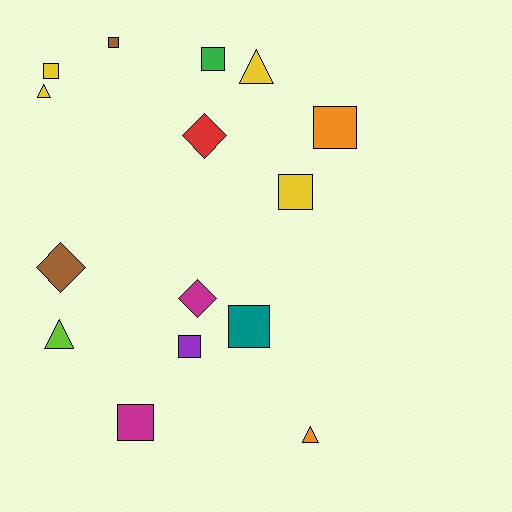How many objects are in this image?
There are 15 objects.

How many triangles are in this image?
There are 4 triangles.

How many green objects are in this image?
There is 1 green object.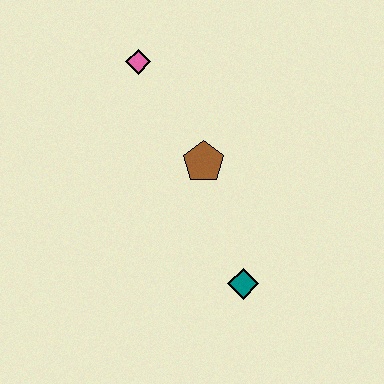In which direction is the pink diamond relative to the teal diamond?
The pink diamond is above the teal diamond.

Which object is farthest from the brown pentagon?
The teal diamond is farthest from the brown pentagon.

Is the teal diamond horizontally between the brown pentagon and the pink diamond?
No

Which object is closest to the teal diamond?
The brown pentagon is closest to the teal diamond.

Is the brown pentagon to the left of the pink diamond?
No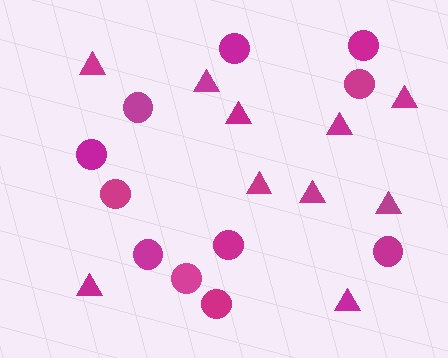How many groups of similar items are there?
There are 2 groups: one group of circles (11) and one group of triangles (10).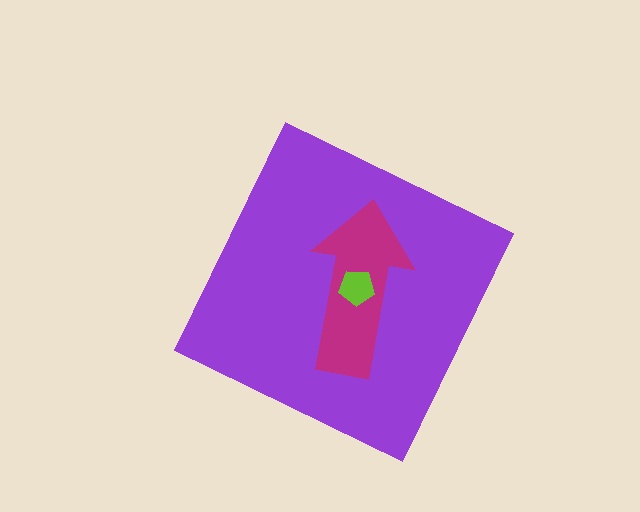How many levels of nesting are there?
3.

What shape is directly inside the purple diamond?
The magenta arrow.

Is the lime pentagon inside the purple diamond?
Yes.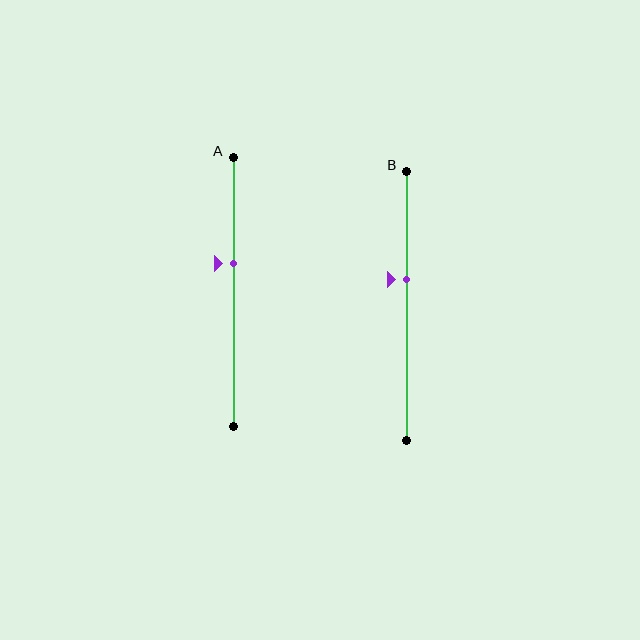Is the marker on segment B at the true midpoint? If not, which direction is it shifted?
No, the marker on segment B is shifted upward by about 10% of the segment length.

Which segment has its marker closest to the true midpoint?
Segment B has its marker closest to the true midpoint.